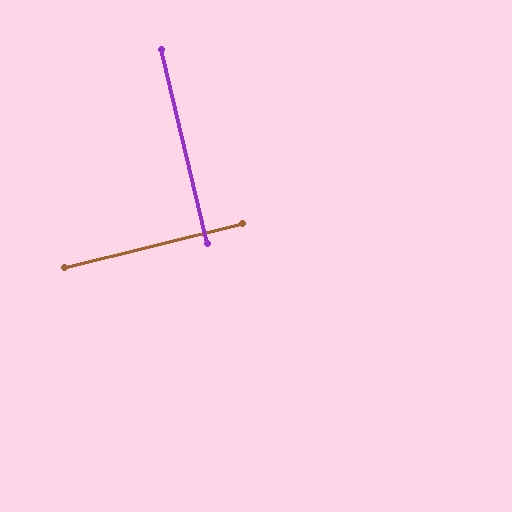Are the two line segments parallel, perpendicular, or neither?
Perpendicular — they meet at approximately 90°.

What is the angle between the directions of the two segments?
Approximately 90 degrees.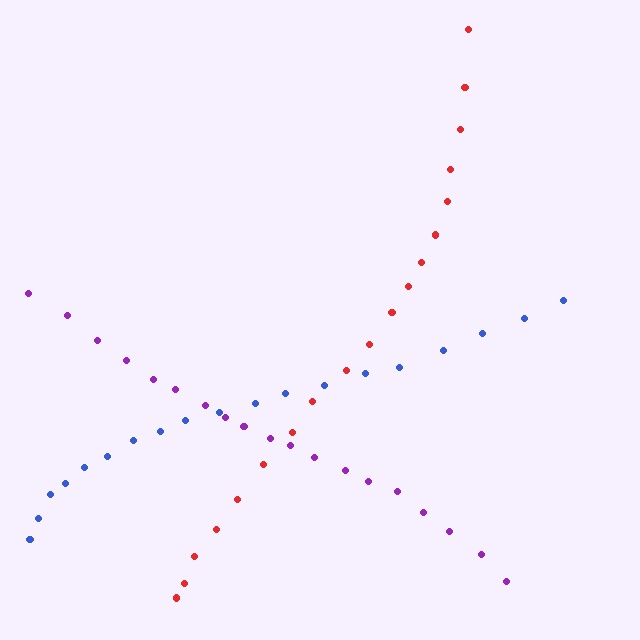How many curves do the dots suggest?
There are 3 distinct paths.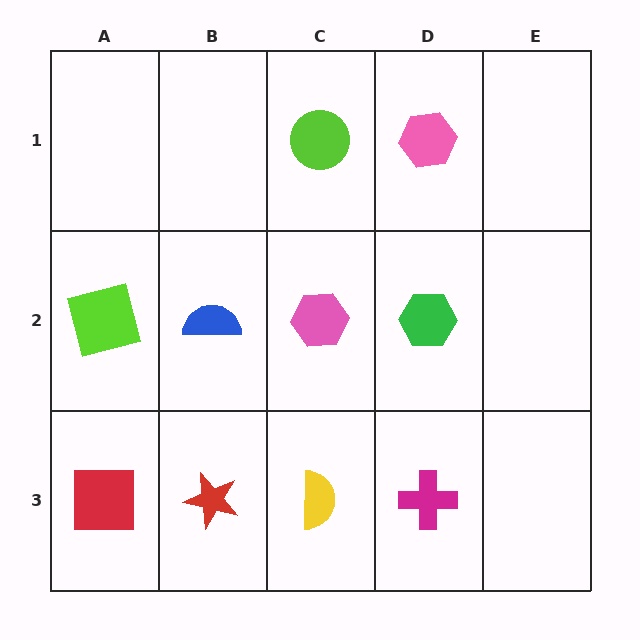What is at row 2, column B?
A blue semicircle.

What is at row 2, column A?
A lime square.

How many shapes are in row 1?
2 shapes.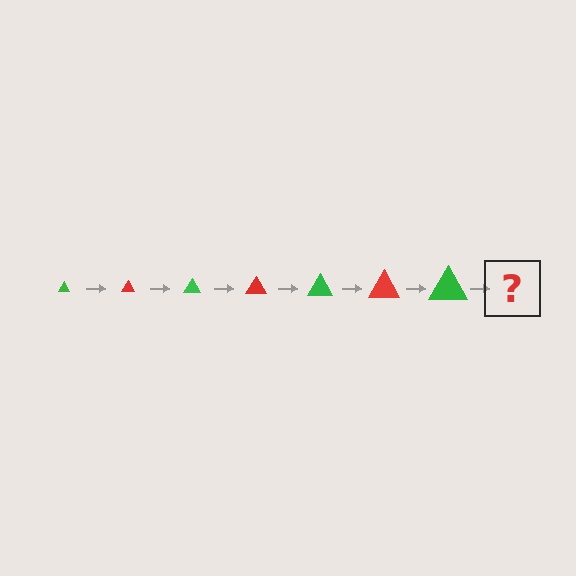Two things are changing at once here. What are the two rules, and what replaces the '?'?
The two rules are that the triangle grows larger each step and the color cycles through green and red. The '?' should be a red triangle, larger than the previous one.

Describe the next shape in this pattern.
It should be a red triangle, larger than the previous one.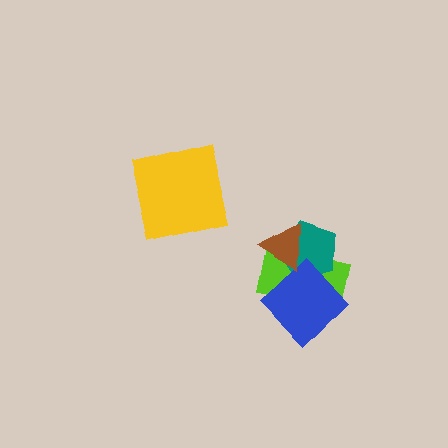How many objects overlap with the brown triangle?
3 objects overlap with the brown triangle.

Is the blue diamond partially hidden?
Yes, it is partially covered by another shape.